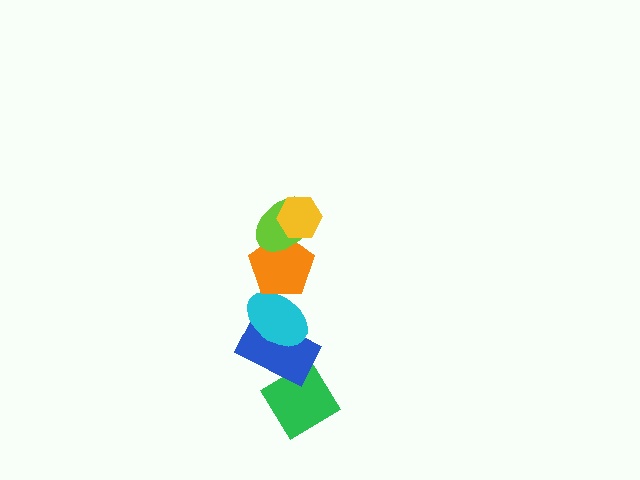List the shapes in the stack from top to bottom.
From top to bottom: the yellow hexagon, the lime ellipse, the orange pentagon, the cyan ellipse, the blue rectangle, the green diamond.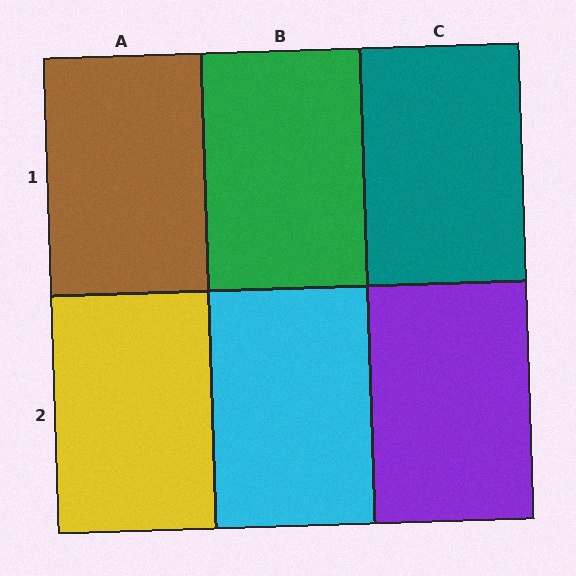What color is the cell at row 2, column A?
Yellow.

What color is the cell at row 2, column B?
Cyan.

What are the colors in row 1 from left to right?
Brown, green, teal.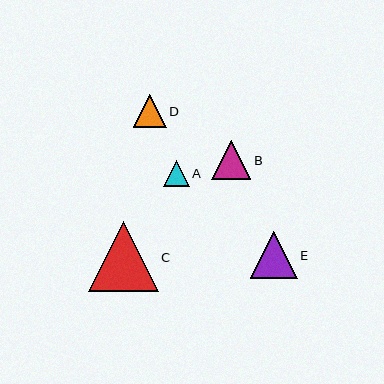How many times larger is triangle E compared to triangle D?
Triangle E is approximately 1.4 times the size of triangle D.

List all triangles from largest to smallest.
From largest to smallest: C, E, B, D, A.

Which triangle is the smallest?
Triangle A is the smallest with a size of approximately 25 pixels.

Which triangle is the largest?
Triangle C is the largest with a size of approximately 70 pixels.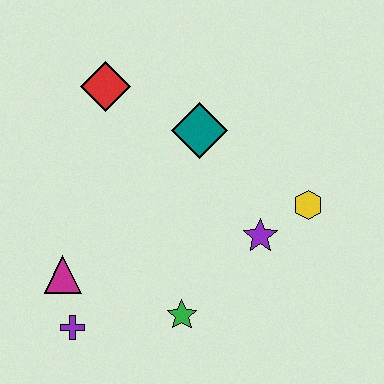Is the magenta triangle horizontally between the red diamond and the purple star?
No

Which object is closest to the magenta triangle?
The purple cross is closest to the magenta triangle.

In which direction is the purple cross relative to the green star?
The purple cross is to the left of the green star.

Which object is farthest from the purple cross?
The yellow hexagon is farthest from the purple cross.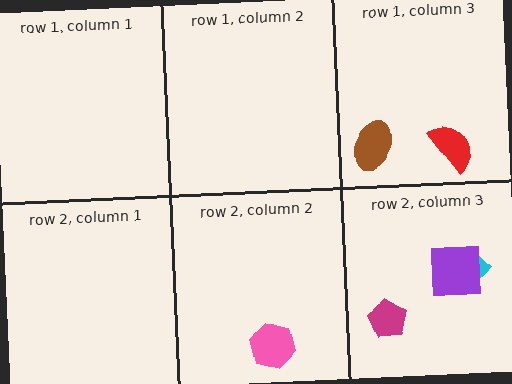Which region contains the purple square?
The row 2, column 3 region.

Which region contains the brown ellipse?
The row 1, column 3 region.